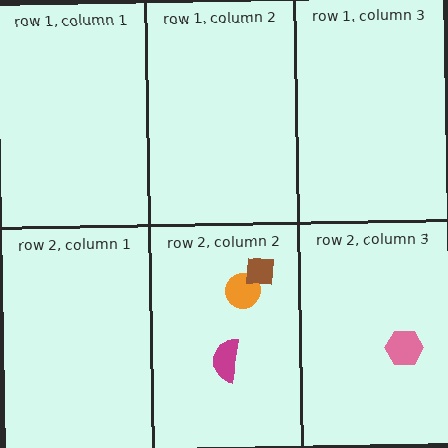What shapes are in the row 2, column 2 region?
The magenta semicircle, the orange circle, the brown square.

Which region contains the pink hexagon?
The row 2, column 3 region.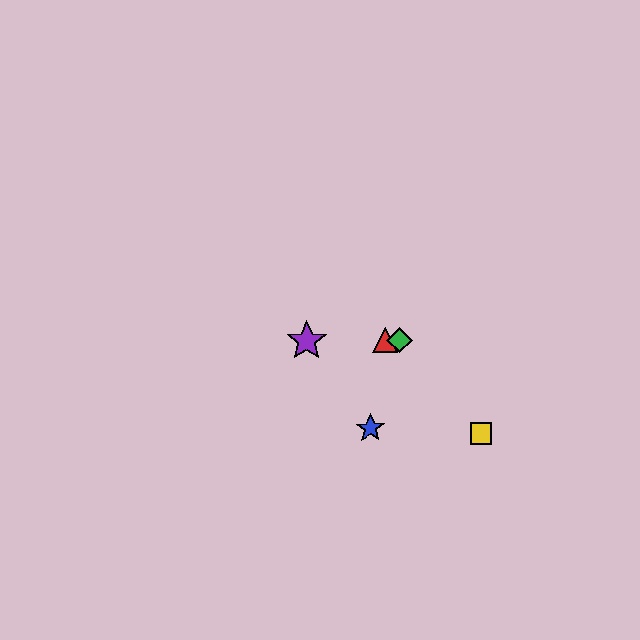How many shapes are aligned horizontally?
3 shapes (the red triangle, the green diamond, the purple star) are aligned horizontally.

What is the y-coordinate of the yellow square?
The yellow square is at y≈434.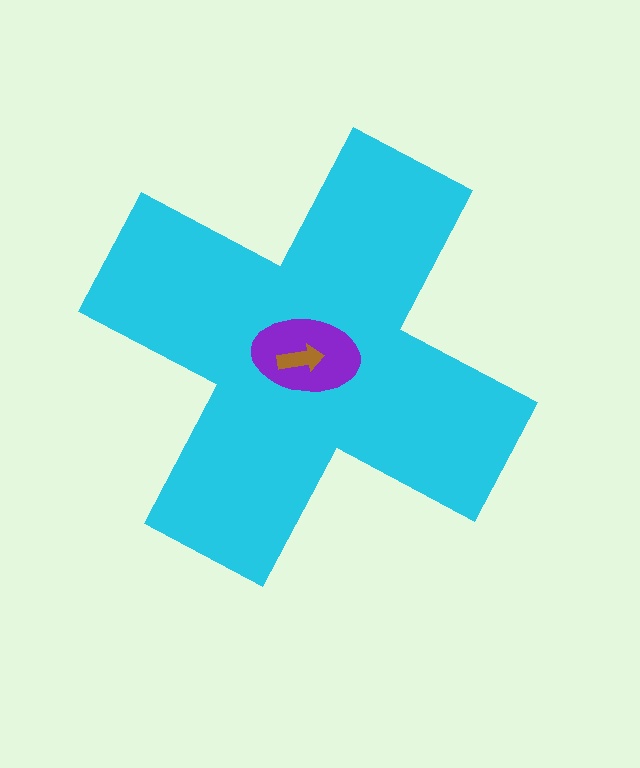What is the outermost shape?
The cyan cross.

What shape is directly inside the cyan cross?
The purple ellipse.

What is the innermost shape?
The brown arrow.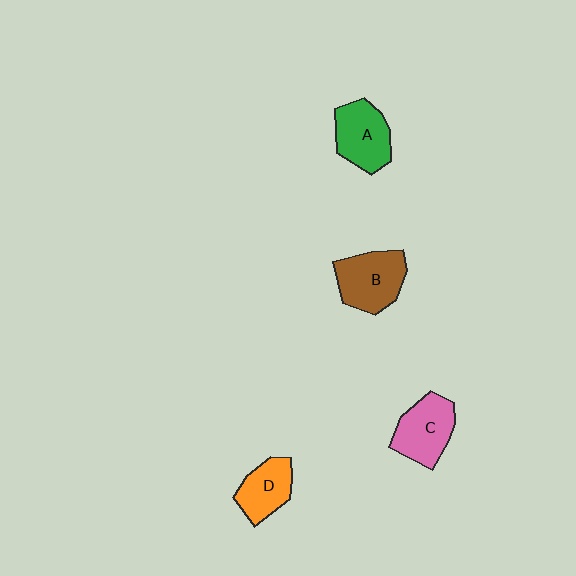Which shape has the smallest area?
Shape D (orange).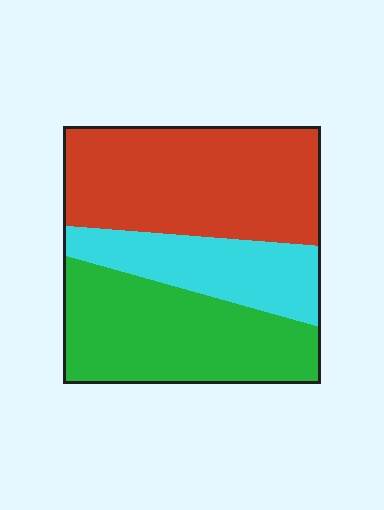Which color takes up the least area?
Cyan, at roughly 20%.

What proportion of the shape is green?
Green covers about 35% of the shape.